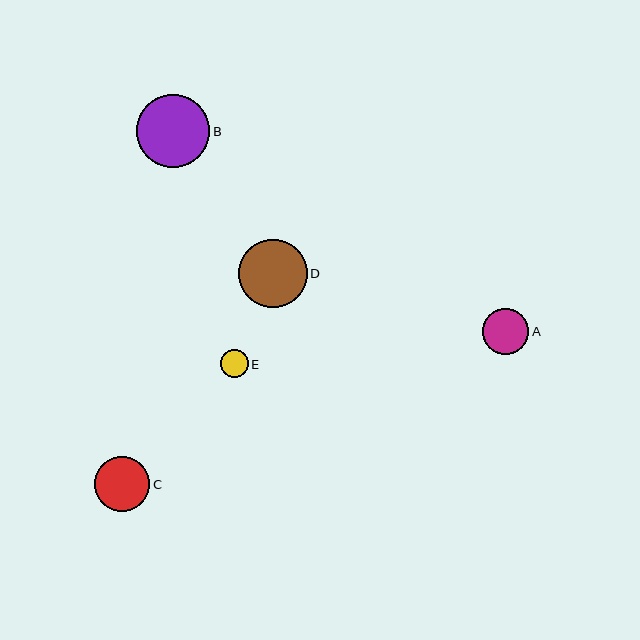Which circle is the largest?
Circle B is the largest with a size of approximately 73 pixels.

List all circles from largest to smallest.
From largest to smallest: B, D, C, A, E.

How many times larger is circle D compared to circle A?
Circle D is approximately 1.5 times the size of circle A.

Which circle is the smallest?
Circle E is the smallest with a size of approximately 28 pixels.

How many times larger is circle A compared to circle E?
Circle A is approximately 1.6 times the size of circle E.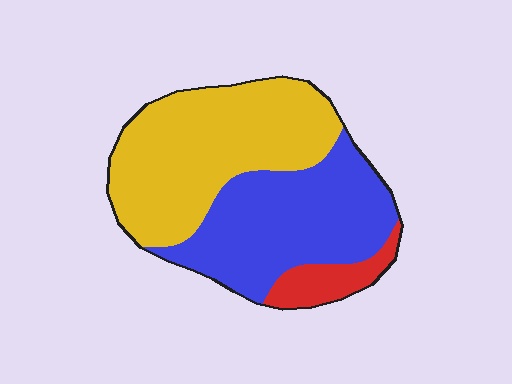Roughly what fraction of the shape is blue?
Blue covers 42% of the shape.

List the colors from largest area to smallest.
From largest to smallest: yellow, blue, red.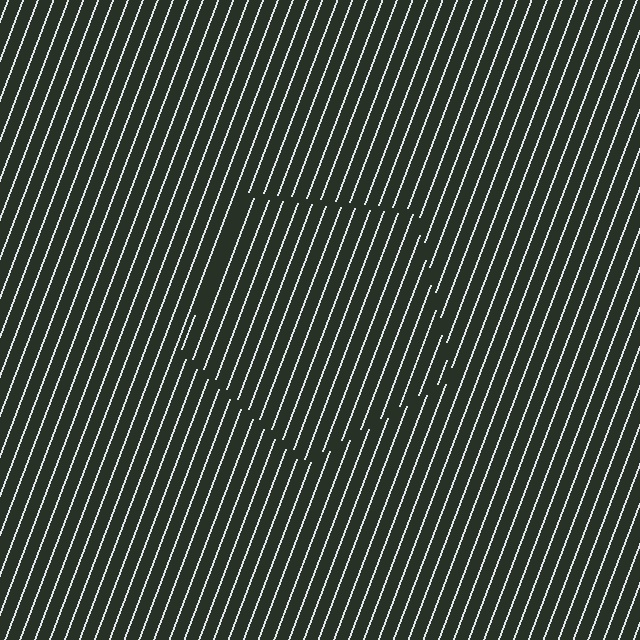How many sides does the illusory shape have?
5 sides — the line-ends trace a pentagon.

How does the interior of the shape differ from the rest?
The interior of the shape contains the same grating, shifted by half a period — the contour is defined by the phase discontinuity where line-ends from the inner and outer gratings abut.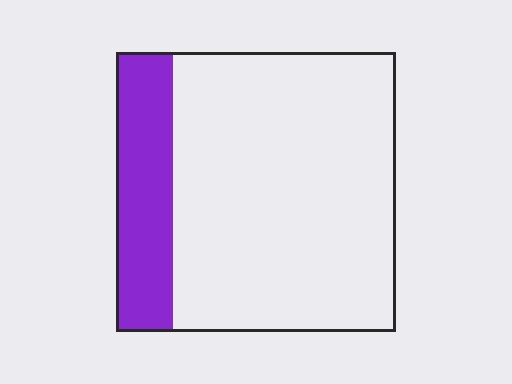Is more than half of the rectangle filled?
No.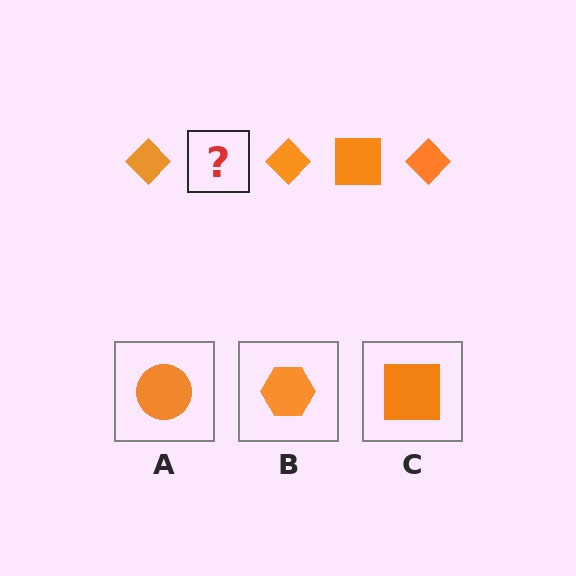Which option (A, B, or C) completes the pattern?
C.